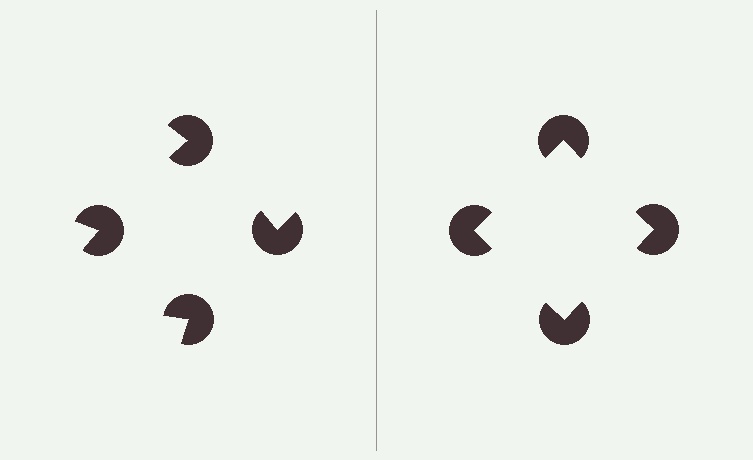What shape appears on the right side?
An illusory square.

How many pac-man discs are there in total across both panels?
8 — 4 on each side.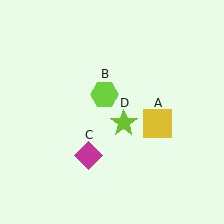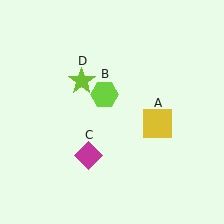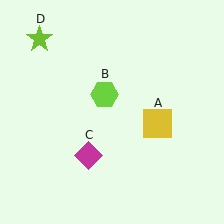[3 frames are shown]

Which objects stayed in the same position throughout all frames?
Yellow square (object A) and lime hexagon (object B) and magenta diamond (object C) remained stationary.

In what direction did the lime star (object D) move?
The lime star (object D) moved up and to the left.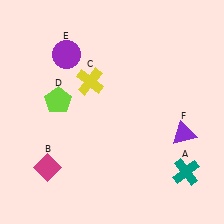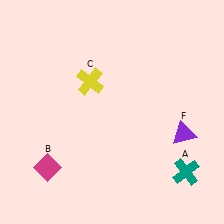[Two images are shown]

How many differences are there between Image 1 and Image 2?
There are 2 differences between the two images.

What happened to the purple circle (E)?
The purple circle (E) was removed in Image 2. It was in the top-left area of Image 1.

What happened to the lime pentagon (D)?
The lime pentagon (D) was removed in Image 2. It was in the top-left area of Image 1.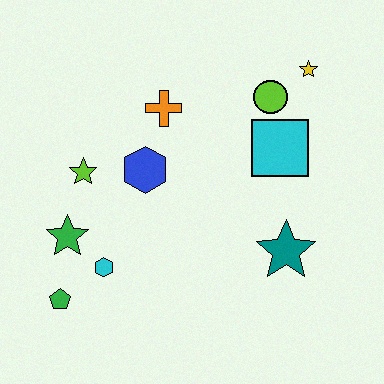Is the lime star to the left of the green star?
No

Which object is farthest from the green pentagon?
The yellow star is farthest from the green pentagon.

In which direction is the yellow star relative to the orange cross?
The yellow star is to the right of the orange cross.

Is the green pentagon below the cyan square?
Yes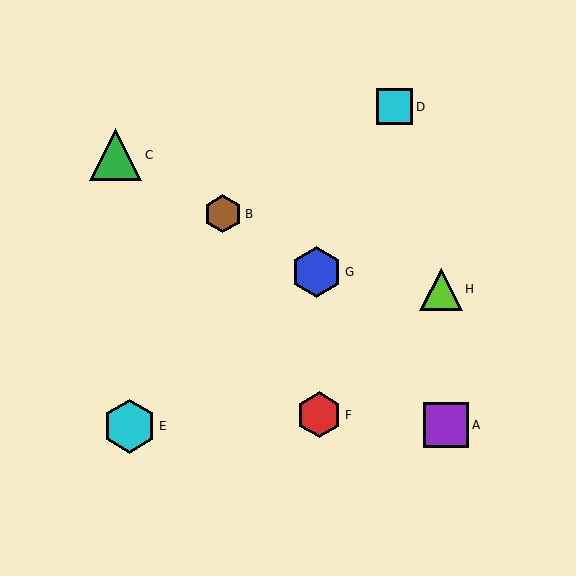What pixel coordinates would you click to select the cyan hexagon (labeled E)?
Click at (129, 426) to select the cyan hexagon E.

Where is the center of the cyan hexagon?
The center of the cyan hexagon is at (129, 426).